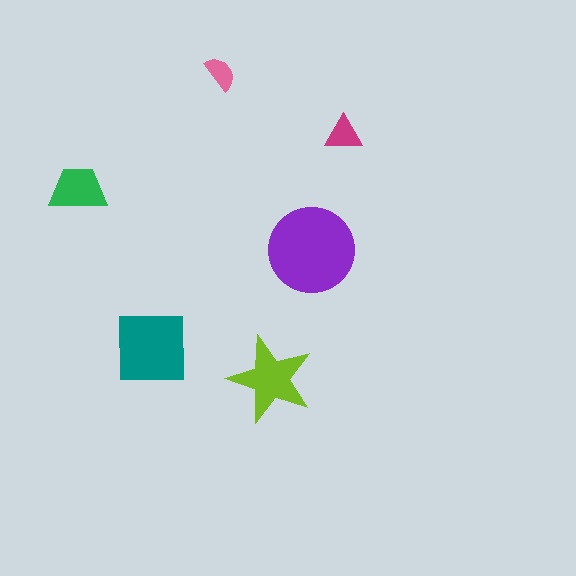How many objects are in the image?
There are 6 objects in the image.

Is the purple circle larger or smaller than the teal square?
Larger.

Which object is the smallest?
The pink semicircle.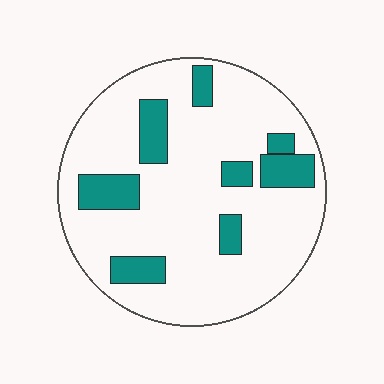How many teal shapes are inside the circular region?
8.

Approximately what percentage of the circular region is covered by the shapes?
Approximately 20%.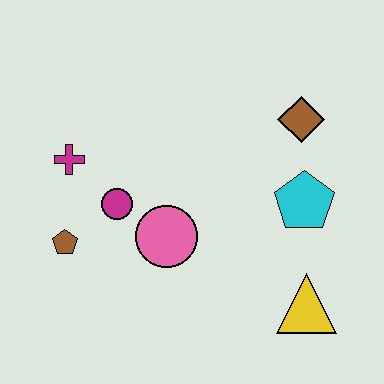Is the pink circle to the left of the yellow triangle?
Yes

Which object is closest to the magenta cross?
The magenta circle is closest to the magenta cross.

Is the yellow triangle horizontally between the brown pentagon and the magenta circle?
No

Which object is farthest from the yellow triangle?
The magenta cross is farthest from the yellow triangle.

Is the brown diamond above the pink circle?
Yes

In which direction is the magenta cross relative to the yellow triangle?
The magenta cross is to the left of the yellow triangle.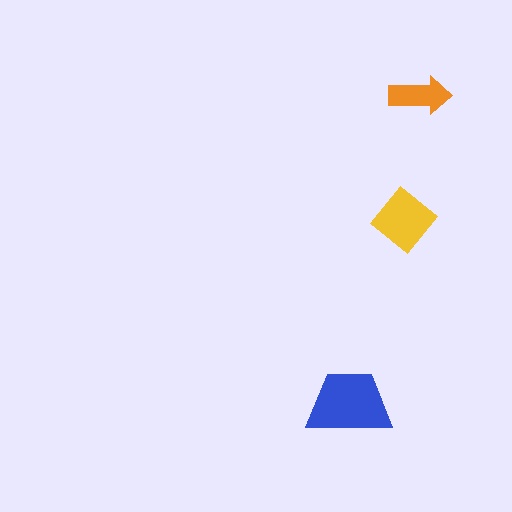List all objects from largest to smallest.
The blue trapezoid, the yellow diamond, the orange arrow.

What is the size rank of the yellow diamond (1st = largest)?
2nd.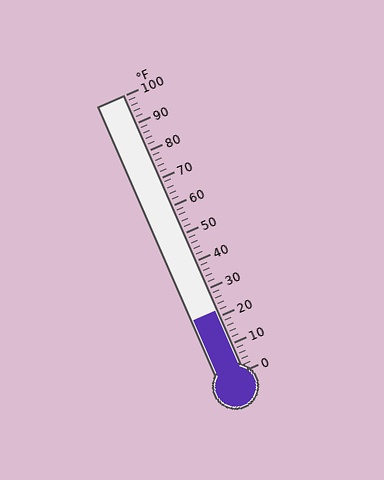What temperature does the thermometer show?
The thermometer shows approximately 22°F.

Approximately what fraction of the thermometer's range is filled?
The thermometer is filled to approximately 20% of its range.